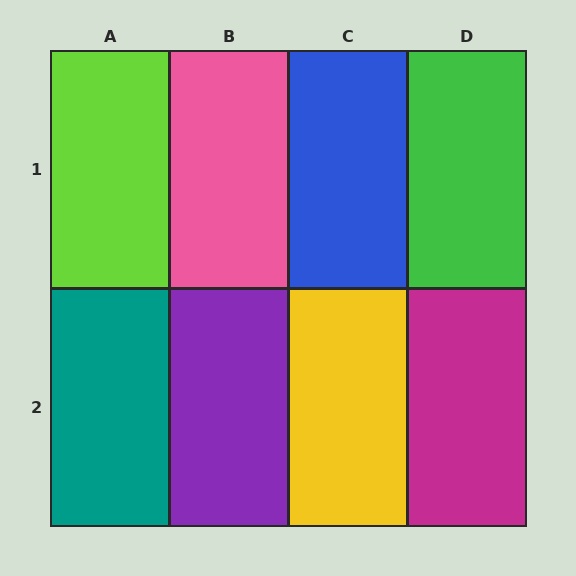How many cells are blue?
1 cell is blue.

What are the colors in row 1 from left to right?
Lime, pink, blue, green.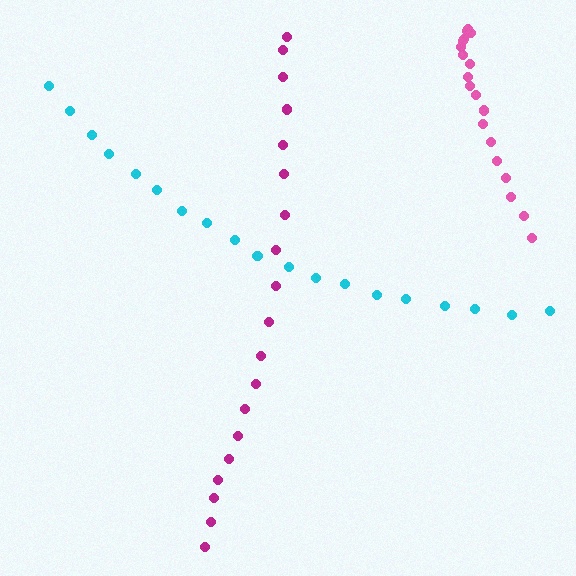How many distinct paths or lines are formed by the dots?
There are 3 distinct paths.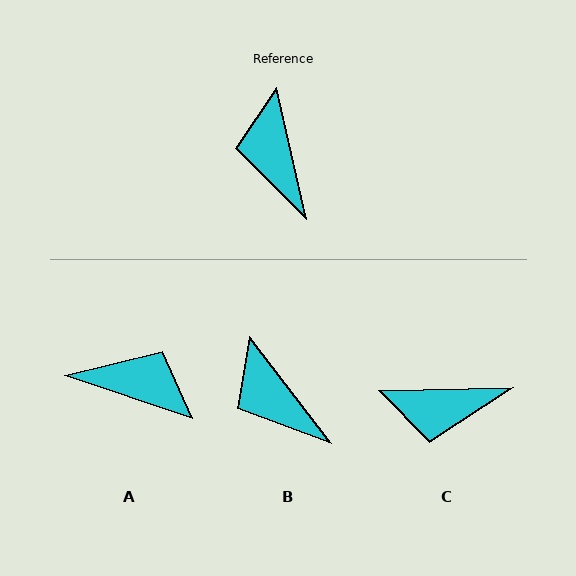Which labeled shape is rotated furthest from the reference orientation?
A, about 121 degrees away.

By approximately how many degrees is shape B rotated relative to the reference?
Approximately 25 degrees counter-clockwise.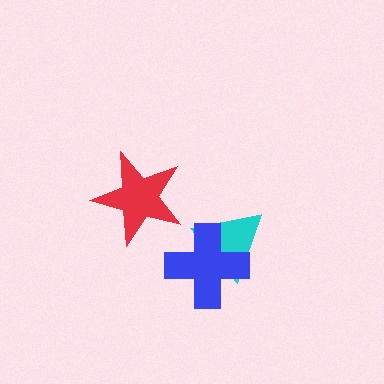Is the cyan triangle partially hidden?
Yes, it is partially covered by another shape.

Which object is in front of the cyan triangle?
The blue cross is in front of the cyan triangle.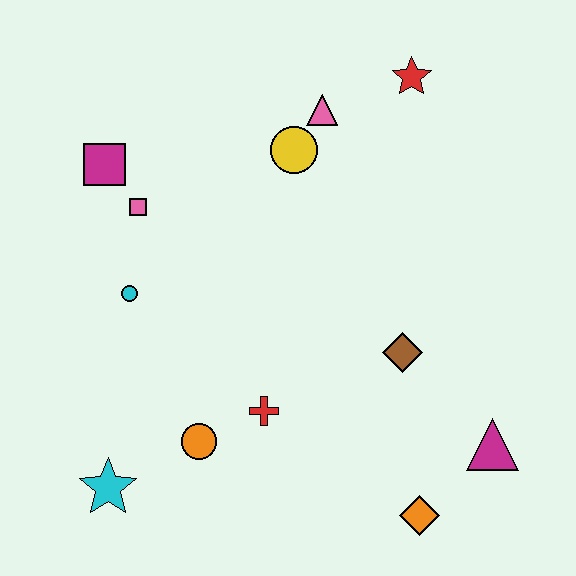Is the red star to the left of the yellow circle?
No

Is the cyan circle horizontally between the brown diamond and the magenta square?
Yes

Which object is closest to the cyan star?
The orange circle is closest to the cyan star.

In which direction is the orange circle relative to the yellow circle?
The orange circle is below the yellow circle.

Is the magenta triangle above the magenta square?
No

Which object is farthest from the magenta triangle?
The magenta square is farthest from the magenta triangle.